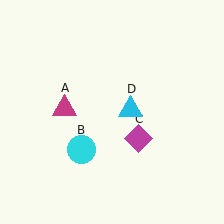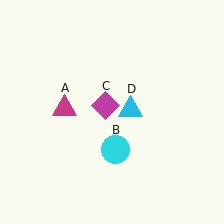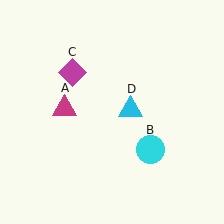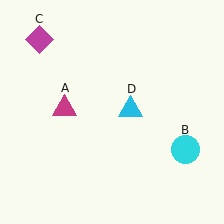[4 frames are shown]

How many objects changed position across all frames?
2 objects changed position: cyan circle (object B), magenta diamond (object C).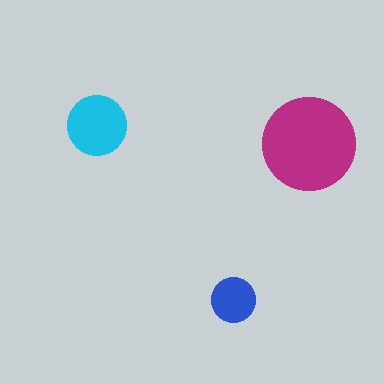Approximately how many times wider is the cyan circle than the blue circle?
About 1.5 times wider.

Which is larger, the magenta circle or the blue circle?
The magenta one.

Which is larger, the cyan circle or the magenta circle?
The magenta one.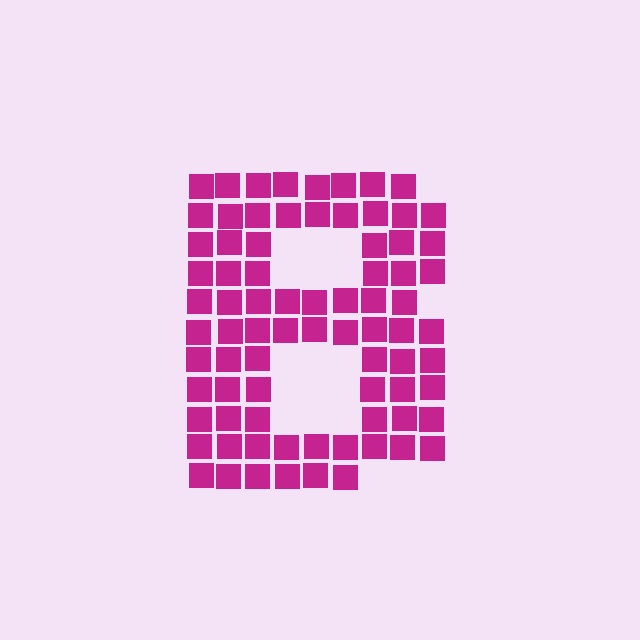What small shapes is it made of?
It is made of small squares.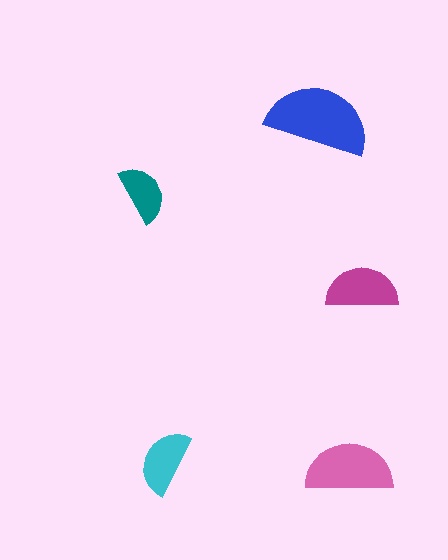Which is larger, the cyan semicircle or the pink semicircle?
The pink one.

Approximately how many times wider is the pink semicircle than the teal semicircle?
About 1.5 times wider.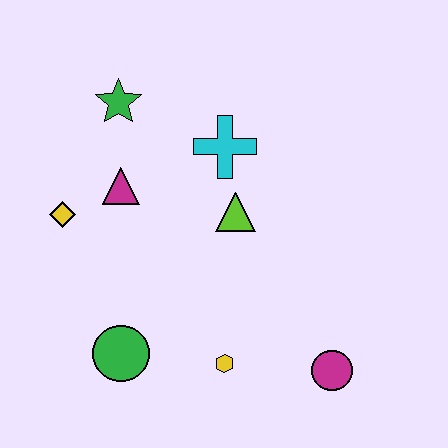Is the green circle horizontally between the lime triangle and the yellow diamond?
Yes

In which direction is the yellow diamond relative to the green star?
The yellow diamond is below the green star.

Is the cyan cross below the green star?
Yes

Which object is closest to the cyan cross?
The lime triangle is closest to the cyan cross.